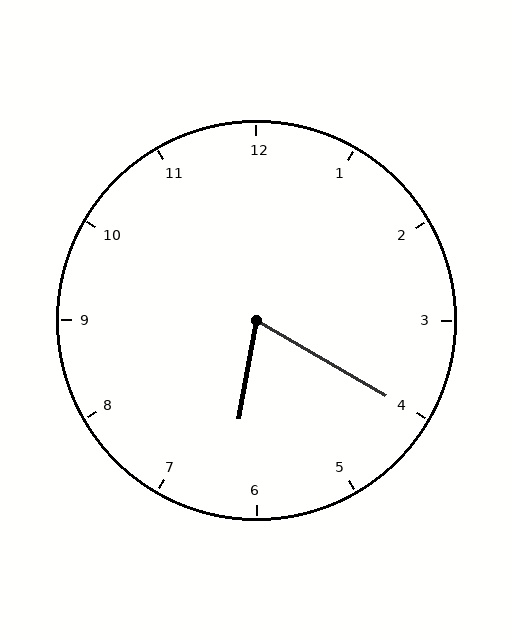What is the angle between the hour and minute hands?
Approximately 70 degrees.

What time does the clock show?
6:20.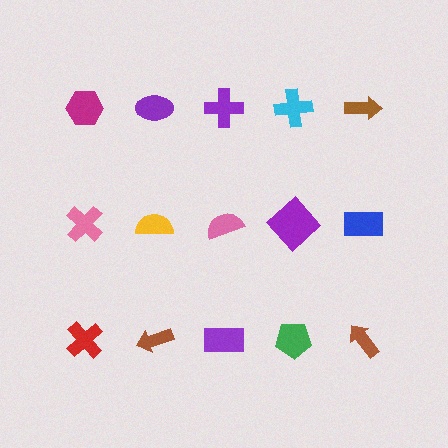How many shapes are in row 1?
5 shapes.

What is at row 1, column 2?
A purple ellipse.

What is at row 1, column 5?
A brown arrow.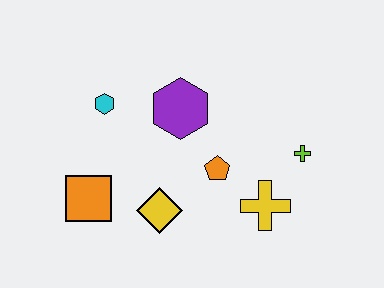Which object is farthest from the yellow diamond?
The lime cross is farthest from the yellow diamond.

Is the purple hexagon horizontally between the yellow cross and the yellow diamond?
Yes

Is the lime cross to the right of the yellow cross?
Yes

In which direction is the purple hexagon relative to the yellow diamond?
The purple hexagon is above the yellow diamond.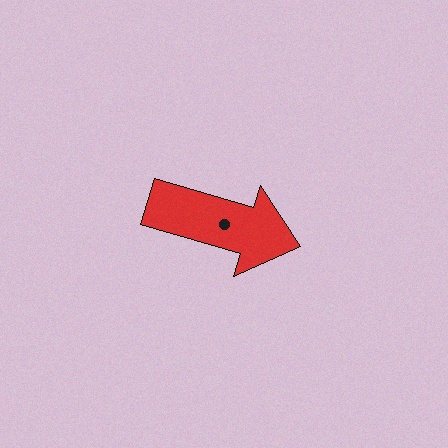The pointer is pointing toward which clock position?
Roughly 4 o'clock.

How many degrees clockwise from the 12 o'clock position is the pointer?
Approximately 107 degrees.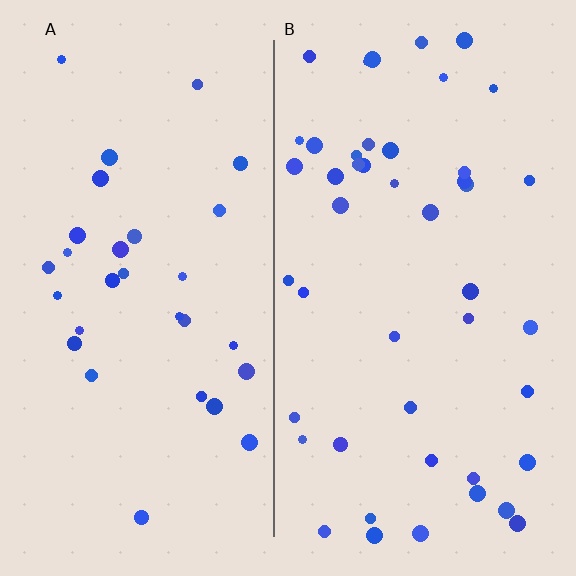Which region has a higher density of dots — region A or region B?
B (the right).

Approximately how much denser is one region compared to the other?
Approximately 1.5× — region B over region A.